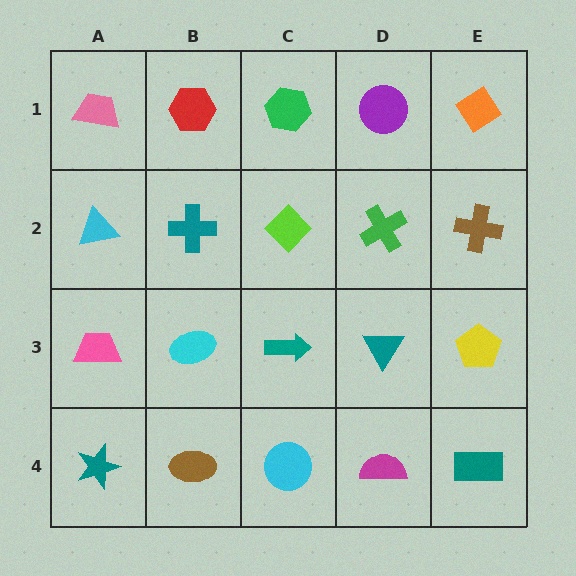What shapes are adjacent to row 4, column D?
A teal triangle (row 3, column D), a cyan circle (row 4, column C), a teal rectangle (row 4, column E).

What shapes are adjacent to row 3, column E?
A brown cross (row 2, column E), a teal rectangle (row 4, column E), a teal triangle (row 3, column D).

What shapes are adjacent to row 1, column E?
A brown cross (row 2, column E), a purple circle (row 1, column D).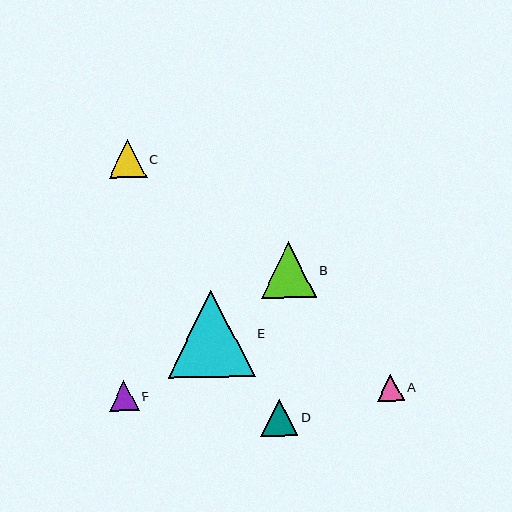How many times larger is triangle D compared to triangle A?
Triangle D is approximately 1.4 times the size of triangle A.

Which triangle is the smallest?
Triangle A is the smallest with a size of approximately 27 pixels.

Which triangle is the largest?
Triangle E is the largest with a size of approximately 87 pixels.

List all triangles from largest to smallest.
From largest to smallest: E, B, D, C, F, A.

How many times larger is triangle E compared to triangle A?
Triangle E is approximately 3.2 times the size of triangle A.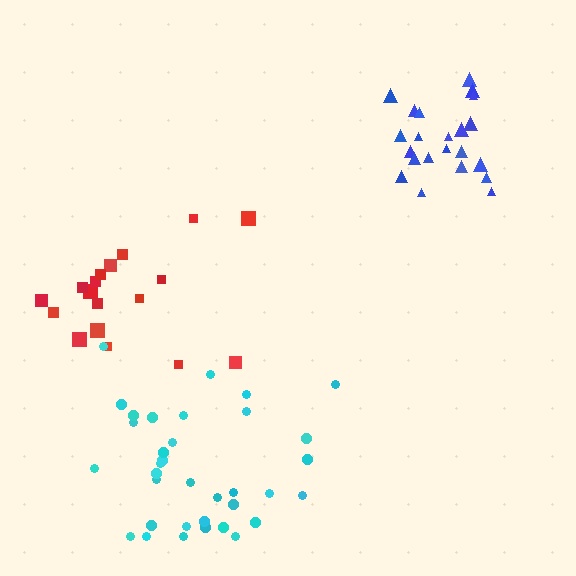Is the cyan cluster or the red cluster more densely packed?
Cyan.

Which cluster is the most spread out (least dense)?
Red.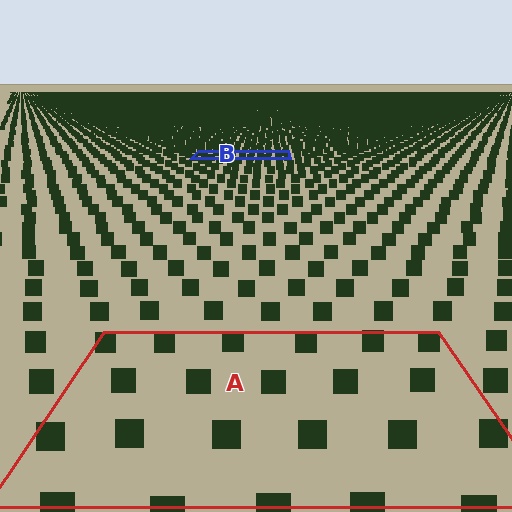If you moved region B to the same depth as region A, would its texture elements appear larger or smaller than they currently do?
They would appear larger. At a closer depth, the same texture elements are projected at a bigger on-screen size.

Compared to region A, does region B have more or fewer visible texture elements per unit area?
Region B has more texture elements per unit area — they are packed more densely because it is farther away.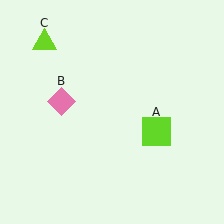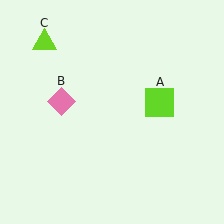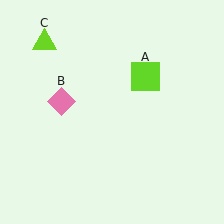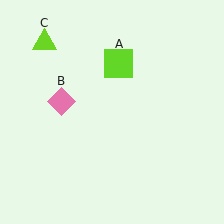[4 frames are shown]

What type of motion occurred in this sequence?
The lime square (object A) rotated counterclockwise around the center of the scene.